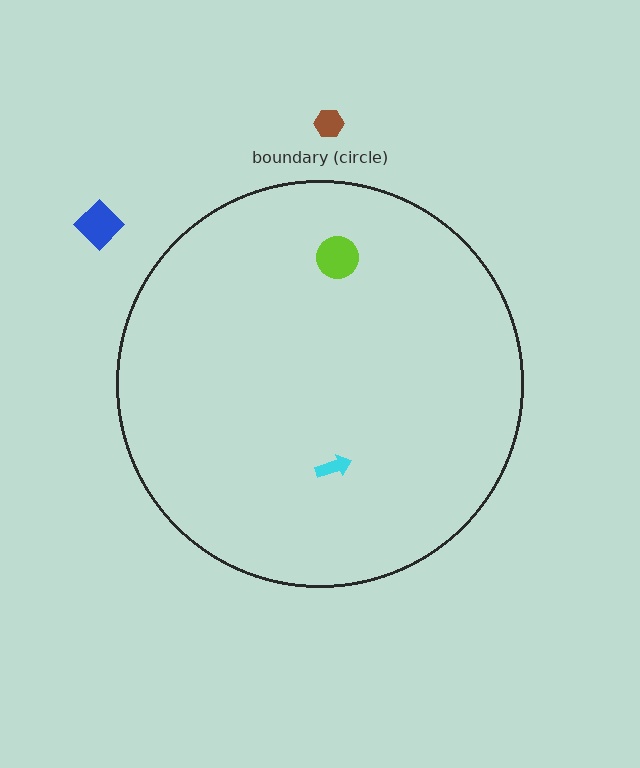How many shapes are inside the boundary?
2 inside, 2 outside.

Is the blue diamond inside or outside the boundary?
Outside.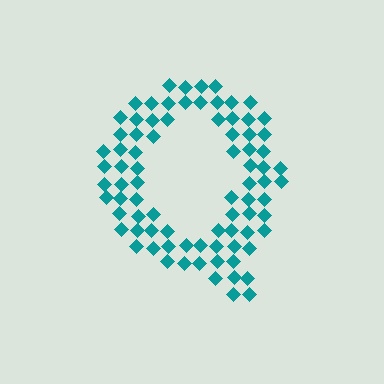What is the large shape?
The large shape is the letter Q.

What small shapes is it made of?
It is made of small diamonds.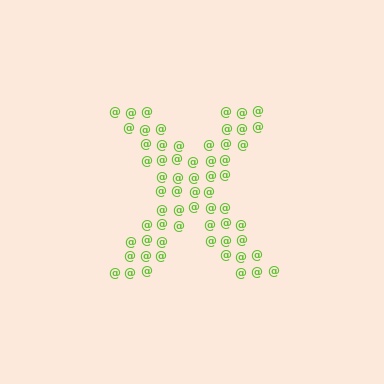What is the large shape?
The large shape is the letter X.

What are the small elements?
The small elements are at signs.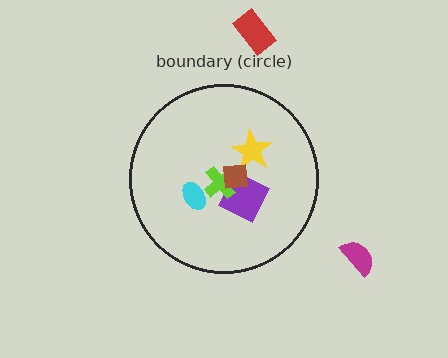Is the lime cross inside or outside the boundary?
Inside.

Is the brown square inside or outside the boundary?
Inside.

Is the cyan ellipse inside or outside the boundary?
Inside.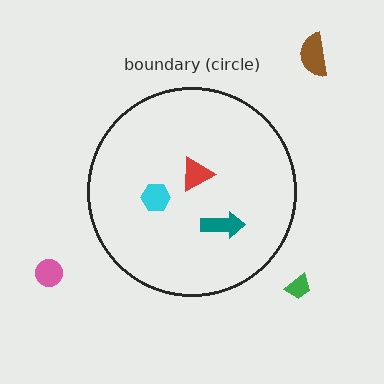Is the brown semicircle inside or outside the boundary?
Outside.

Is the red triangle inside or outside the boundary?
Inside.